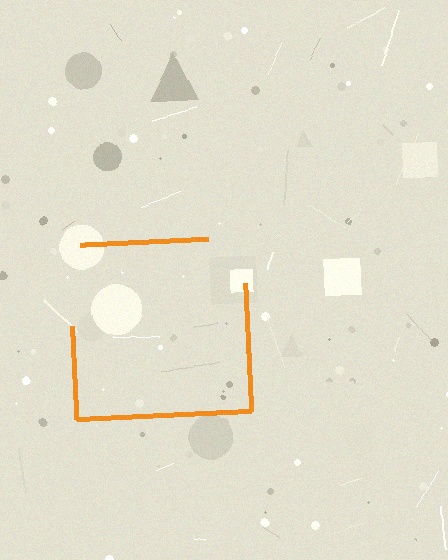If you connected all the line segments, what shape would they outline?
They would outline a square.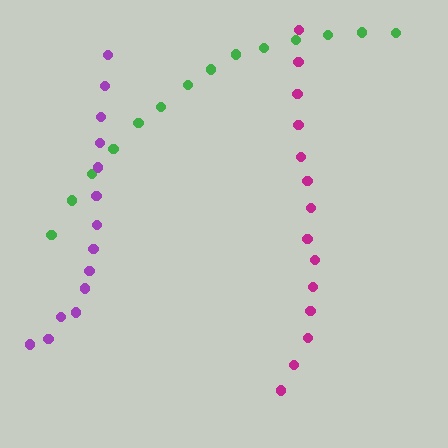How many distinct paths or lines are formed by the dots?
There are 3 distinct paths.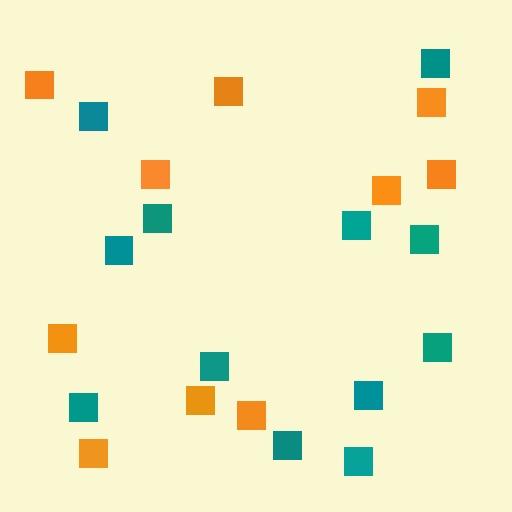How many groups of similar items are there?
There are 2 groups: one group of orange squares (10) and one group of teal squares (12).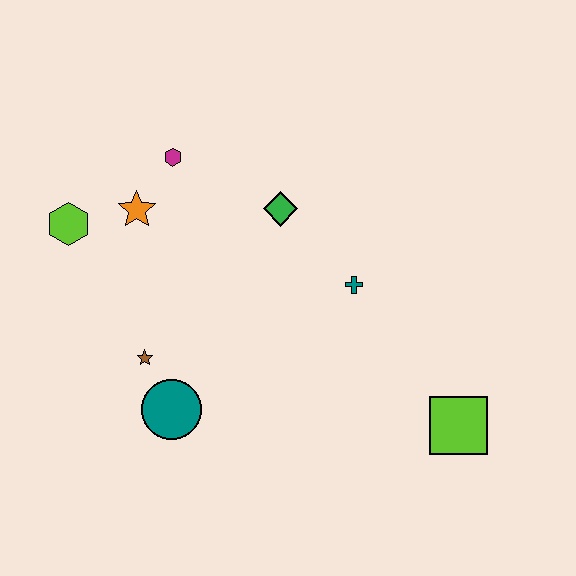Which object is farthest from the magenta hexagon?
The lime square is farthest from the magenta hexagon.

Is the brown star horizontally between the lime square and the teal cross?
No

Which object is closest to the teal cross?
The green diamond is closest to the teal cross.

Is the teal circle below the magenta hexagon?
Yes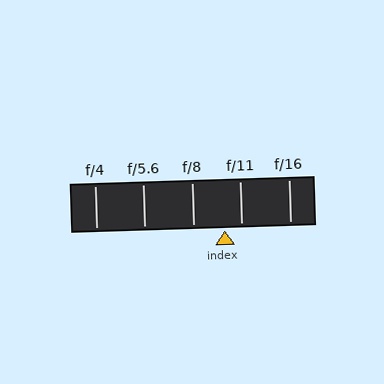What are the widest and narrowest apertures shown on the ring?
The widest aperture shown is f/4 and the narrowest is f/16.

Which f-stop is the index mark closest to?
The index mark is closest to f/11.